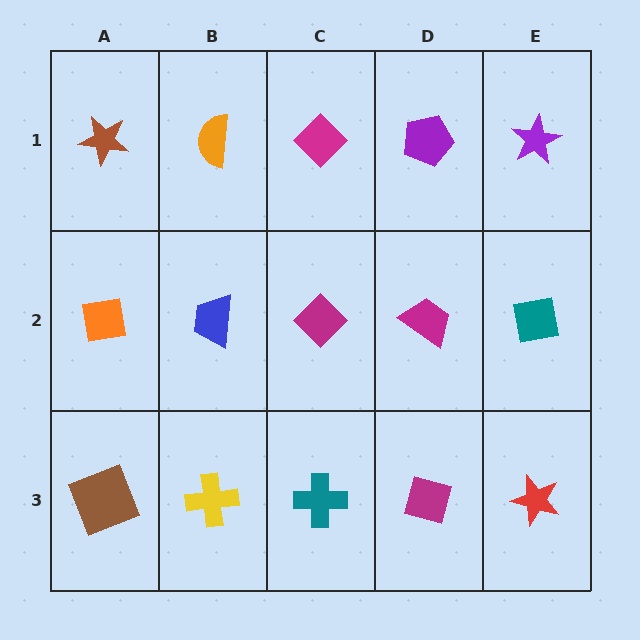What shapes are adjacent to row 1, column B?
A blue trapezoid (row 2, column B), a brown star (row 1, column A), a magenta diamond (row 1, column C).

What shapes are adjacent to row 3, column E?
A teal square (row 2, column E), a magenta square (row 3, column D).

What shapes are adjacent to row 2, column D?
A purple pentagon (row 1, column D), a magenta square (row 3, column D), a magenta diamond (row 2, column C), a teal square (row 2, column E).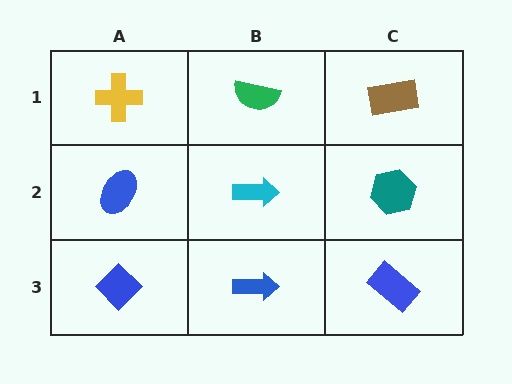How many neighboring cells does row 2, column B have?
4.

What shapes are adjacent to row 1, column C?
A teal hexagon (row 2, column C), a green semicircle (row 1, column B).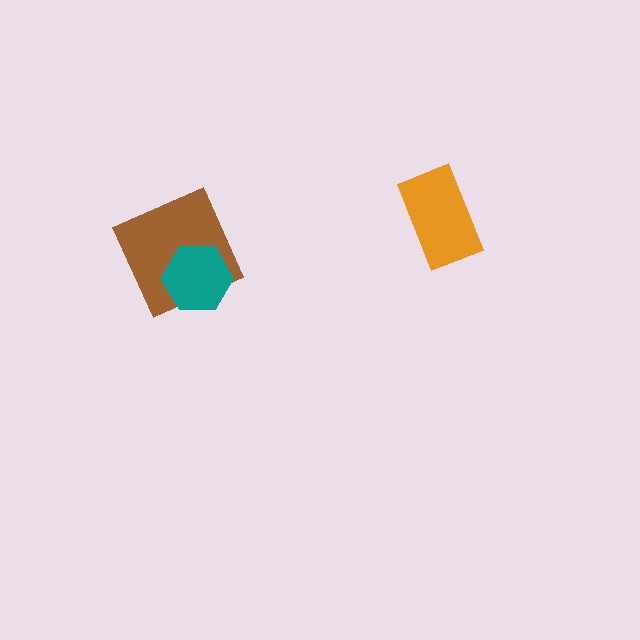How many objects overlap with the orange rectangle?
0 objects overlap with the orange rectangle.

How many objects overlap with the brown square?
1 object overlaps with the brown square.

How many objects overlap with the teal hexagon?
1 object overlaps with the teal hexagon.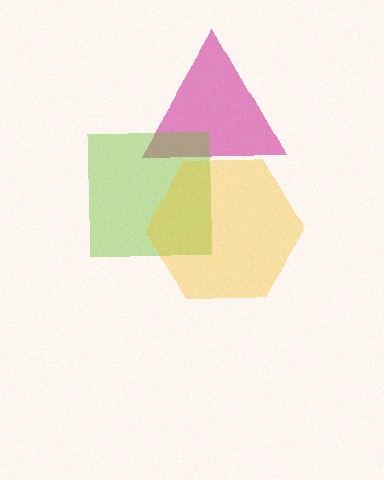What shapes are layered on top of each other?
The layered shapes are: a magenta triangle, a lime square, a yellow hexagon.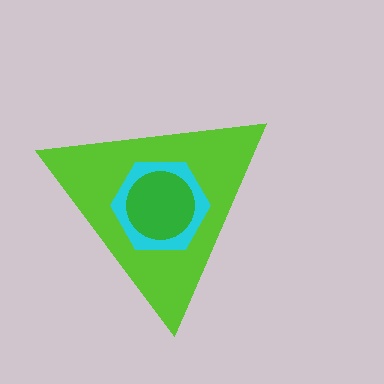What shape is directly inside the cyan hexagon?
The green circle.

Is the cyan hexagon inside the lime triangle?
Yes.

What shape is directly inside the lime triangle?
The cyan hexagon.